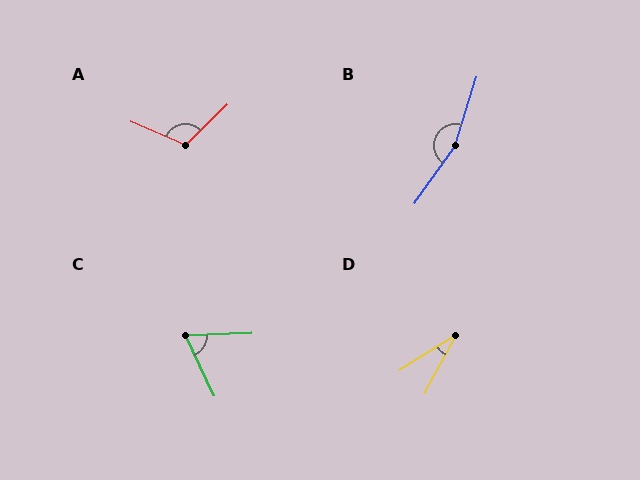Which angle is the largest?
B, at approximately 162 degrees.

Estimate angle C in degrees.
Approximately 67 degrees.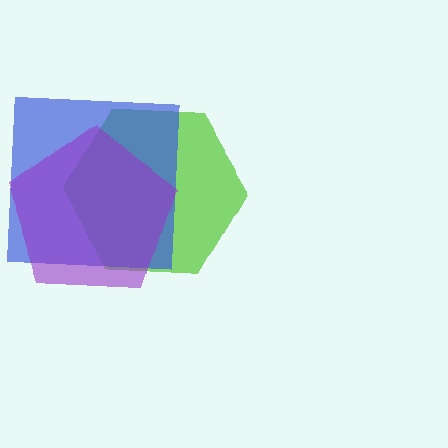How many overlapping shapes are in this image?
There are 3 overlapping shapes in the image.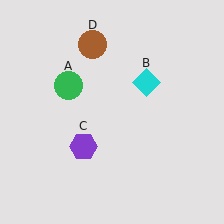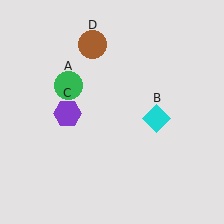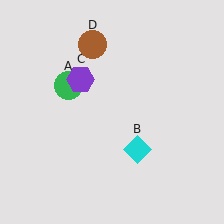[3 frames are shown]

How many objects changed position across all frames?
2 objects changed position: cyan diamond (object B), purple hexagon (object C).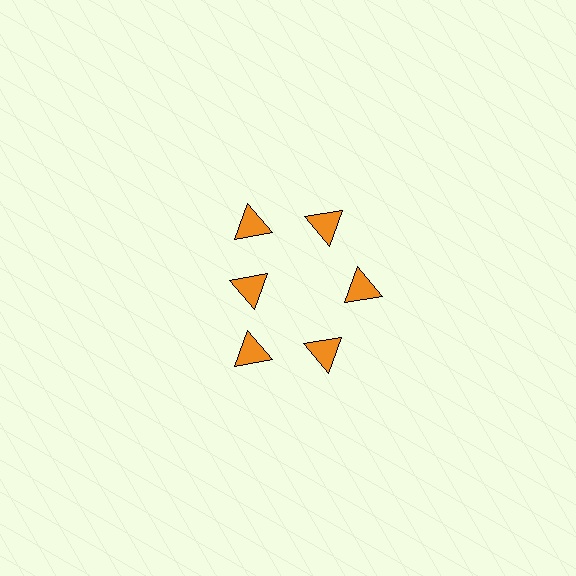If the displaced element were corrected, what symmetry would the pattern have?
It would have 6-fold rotational symmetry — the pattern would map onto itself every 60 degrees.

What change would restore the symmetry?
The symmetry would be restored by moving it outward, back onto the ring so that all 6 triangles sit at equal angles and equal distance from the center.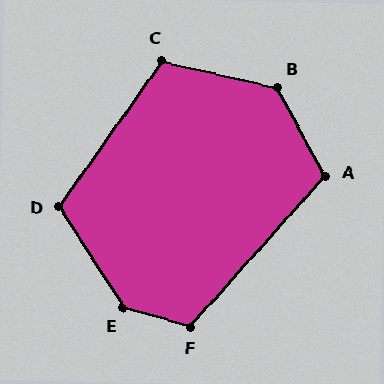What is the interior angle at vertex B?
Approximately 132 degrees (obtuse).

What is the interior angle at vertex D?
Approximately 112 degrees (obtuse).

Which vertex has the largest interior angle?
E, at approximately 138 degrees.